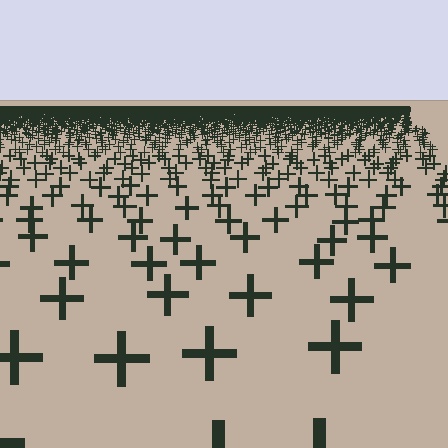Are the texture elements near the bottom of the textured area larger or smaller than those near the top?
Larger. Near the bottom, elements are closer to the viewer and appear at a bigger on-screen size.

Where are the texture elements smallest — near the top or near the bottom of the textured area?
Near the top.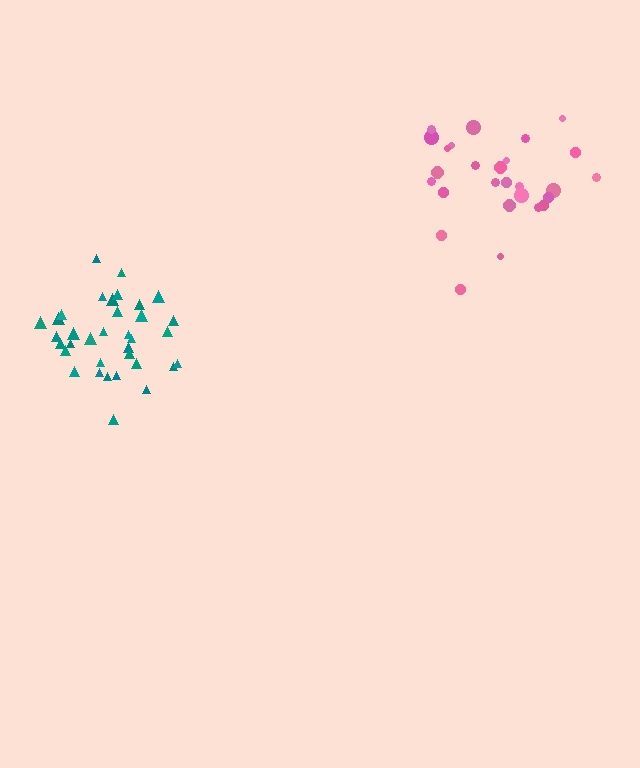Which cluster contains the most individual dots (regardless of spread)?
Teal (35).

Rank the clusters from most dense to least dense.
teal, pink.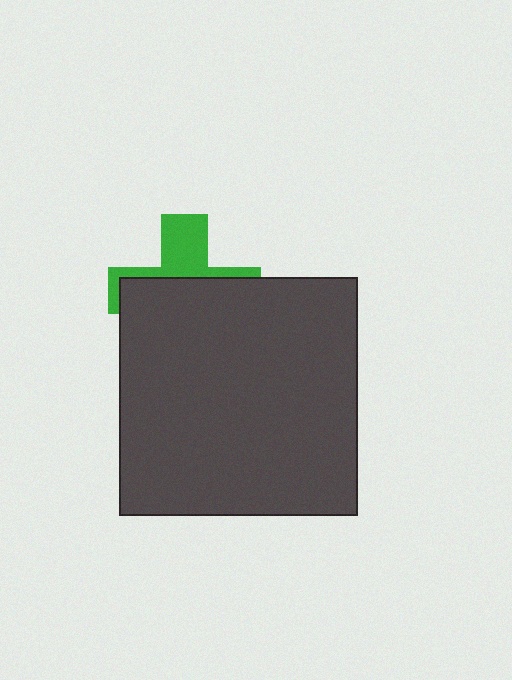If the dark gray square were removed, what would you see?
You would see the complete green cross.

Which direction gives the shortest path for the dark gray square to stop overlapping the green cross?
Moving down gives the shortest separation.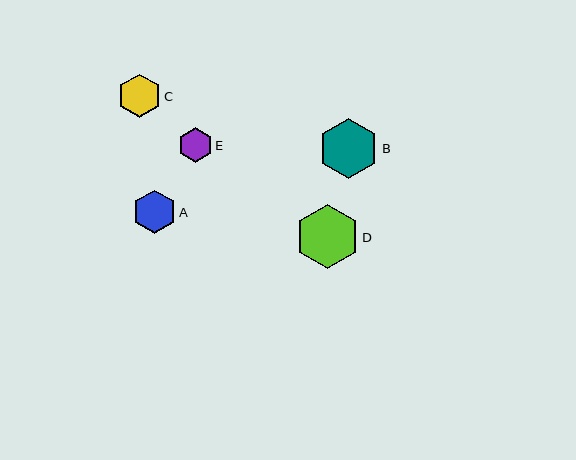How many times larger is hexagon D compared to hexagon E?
Hexagon D is approximately 1.9 times the size of hexagon E.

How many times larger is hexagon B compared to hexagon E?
Hexagon B is approximately 1.7 times the size of hexagon E.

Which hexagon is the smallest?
Hexagon E is the smallest with a size of approximately 35 pixels.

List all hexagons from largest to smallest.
From largest to smallest: D, B, A, C, E.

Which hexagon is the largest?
Hexagon D is the largest with a size of approximately 64 pixels.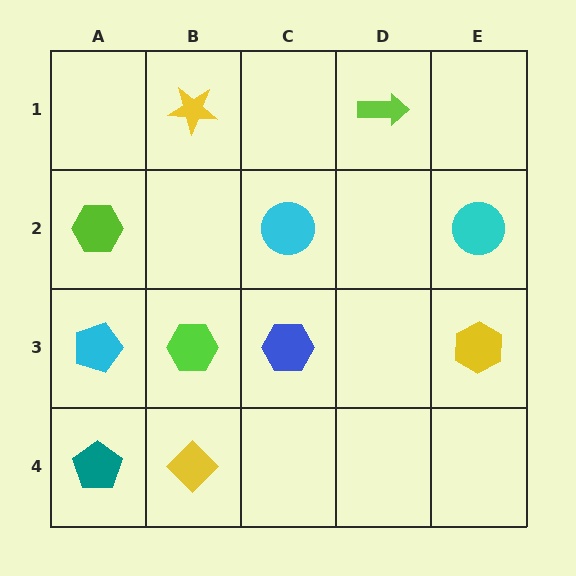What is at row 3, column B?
A lime hexagon.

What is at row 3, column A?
A cyan pentagon.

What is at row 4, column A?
A teal pentagon.